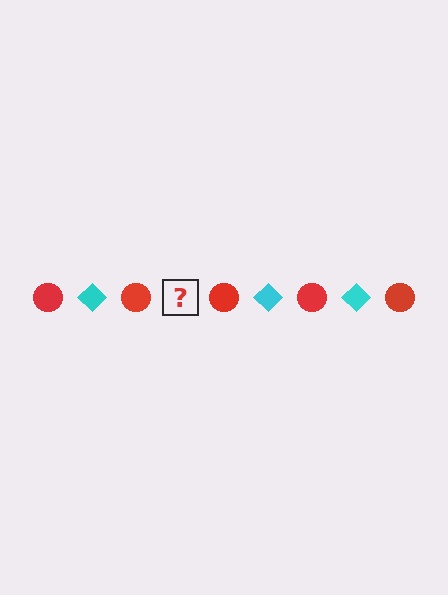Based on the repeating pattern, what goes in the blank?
The blank should be a cyan diamond.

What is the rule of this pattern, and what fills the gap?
The rule is that the pattern alternates between red circle and cyan diamond. The gap should be filled with a cyan diamond.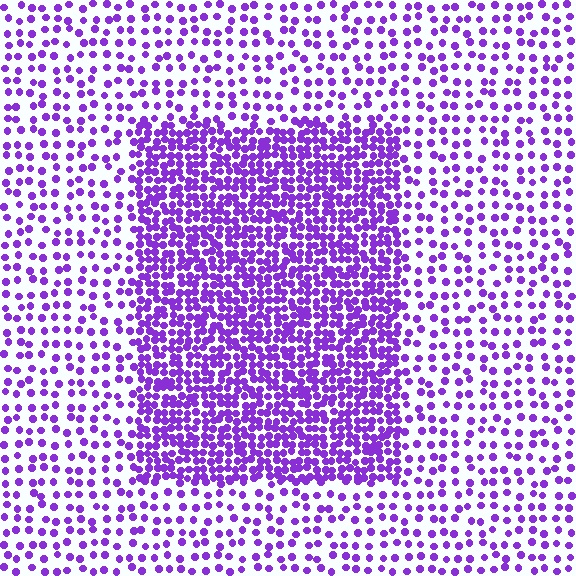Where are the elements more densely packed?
The elements are more densely packed inside the rectangle boundary.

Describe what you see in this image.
The image contains small purple elements arranged at two different densities. A rectangle-shaped region is visible where the elements are more densely packed than the surrounding area.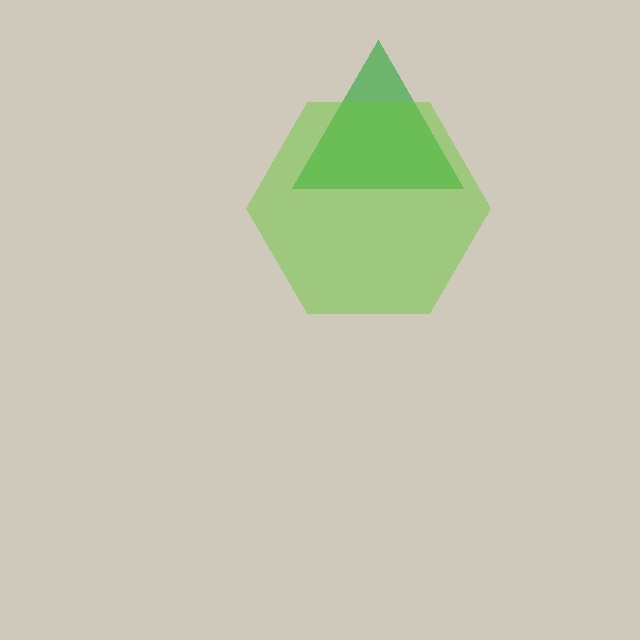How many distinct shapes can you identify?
There are 2 distinct shapes: a green triangle, a lime hexagon.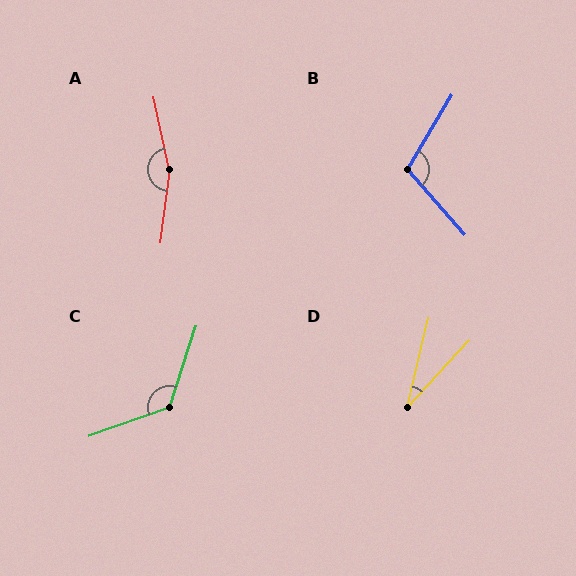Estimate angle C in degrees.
Approximately 128 degrees.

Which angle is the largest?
A, at approximately 161 degrees.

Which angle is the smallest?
D, at approximately 29 degrees.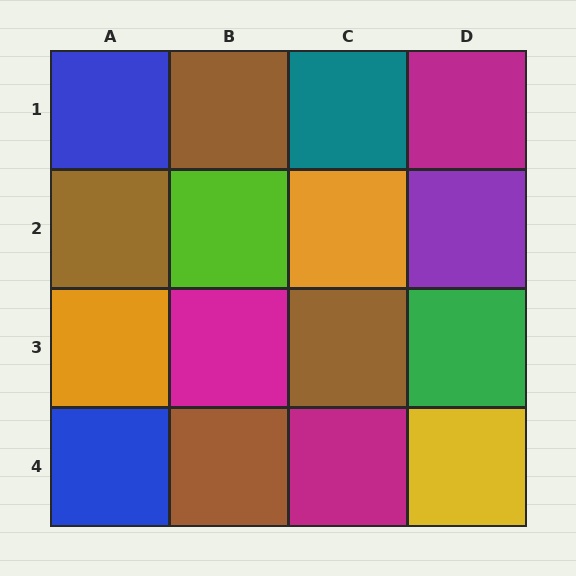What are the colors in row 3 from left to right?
Orange, magenta, brown, green.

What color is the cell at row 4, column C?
Magenta.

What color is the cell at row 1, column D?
Magenta.